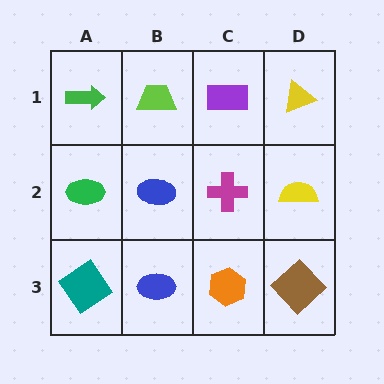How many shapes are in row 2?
4 shapes.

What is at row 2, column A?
A green ellipse.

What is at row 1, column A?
A green arrow.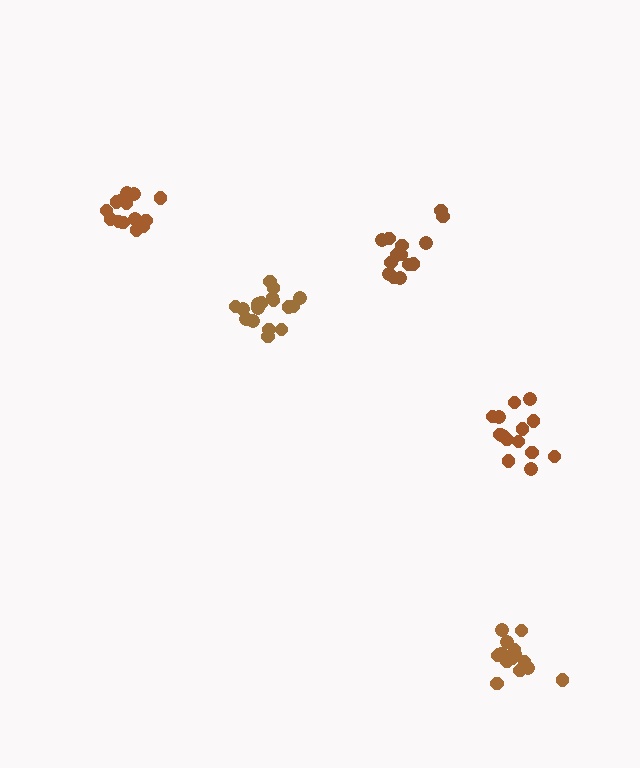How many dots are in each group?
Group 1: 14 dots, Group 2: 17 dots, Group 3: 16 dots, Group 4: 14 dots, Group 5: 15 dots (76 total).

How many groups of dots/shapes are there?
There are 5 groups.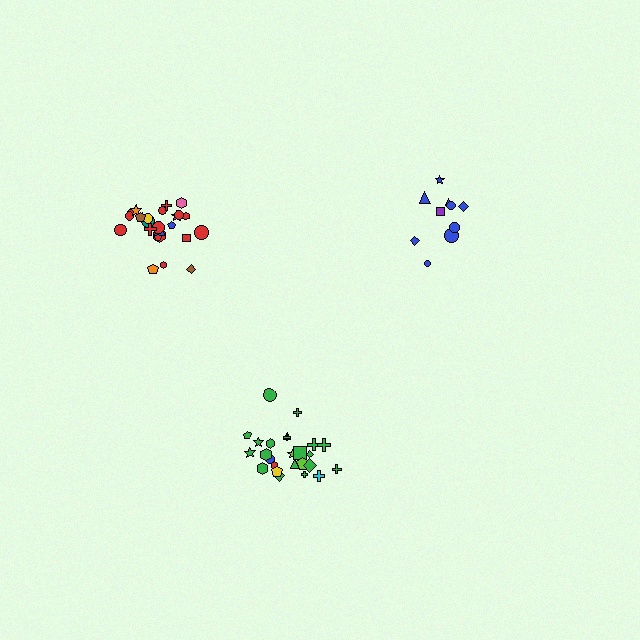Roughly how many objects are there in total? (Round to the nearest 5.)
Roughly 60 objects in total.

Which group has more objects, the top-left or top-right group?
The top-left group.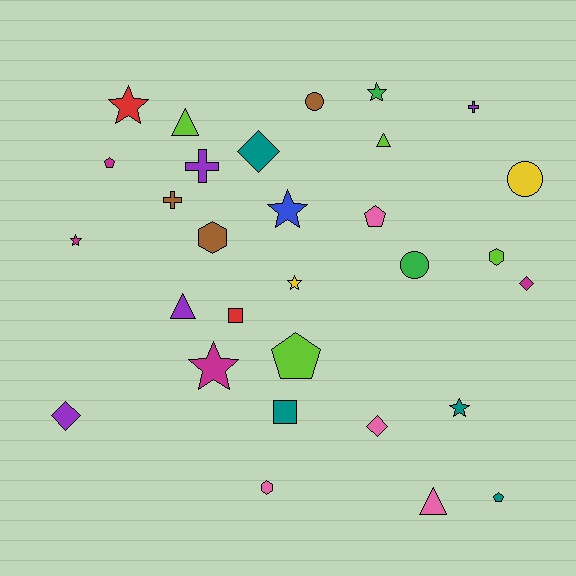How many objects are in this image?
There are 30 objects.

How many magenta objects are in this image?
There are 4 magenta objects.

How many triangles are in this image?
There are 4 triangles.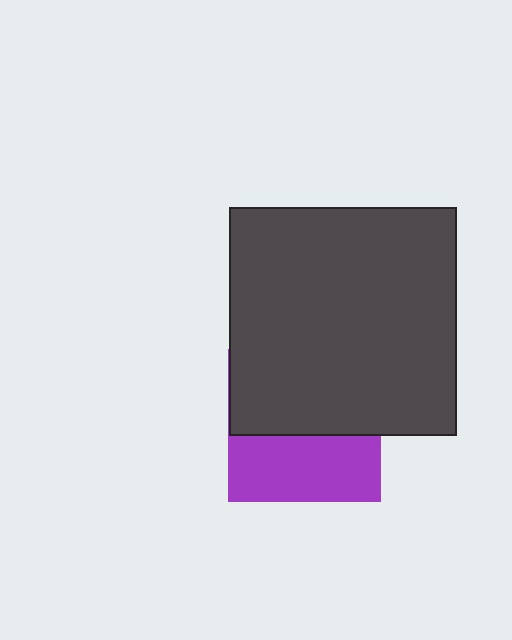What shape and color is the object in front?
The object in front is a dark gray square.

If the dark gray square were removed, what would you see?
You would see the complete purple square.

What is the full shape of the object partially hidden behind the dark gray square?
The partially hidden object is a purple square.